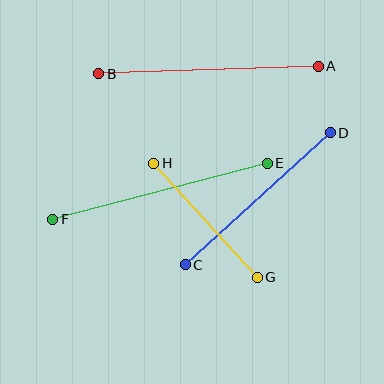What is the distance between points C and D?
The distance is approximately 196 pixels.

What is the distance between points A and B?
The distance is approximately 220 pixels.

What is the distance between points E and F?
The distance is approximately 222 pixels.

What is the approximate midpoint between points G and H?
The midpoint is at approximately (205, 220) pixels.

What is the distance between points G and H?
The distance is approximately 154 pixels.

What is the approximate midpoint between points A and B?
The midpoint is at approximately (208, 70) pixels.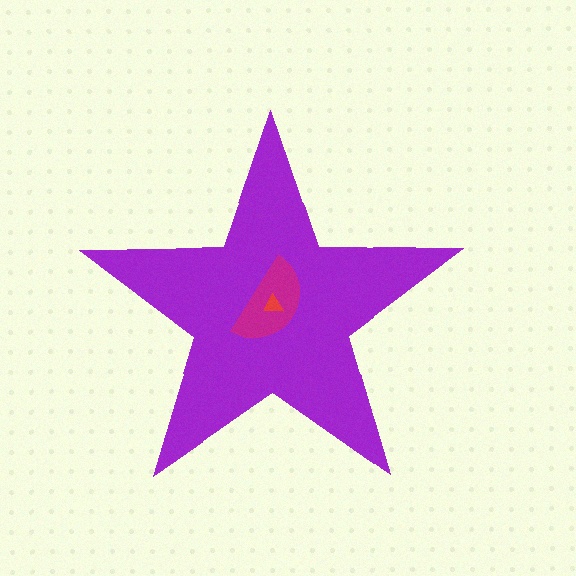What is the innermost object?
The red triangle.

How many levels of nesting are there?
3.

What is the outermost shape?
The purple star.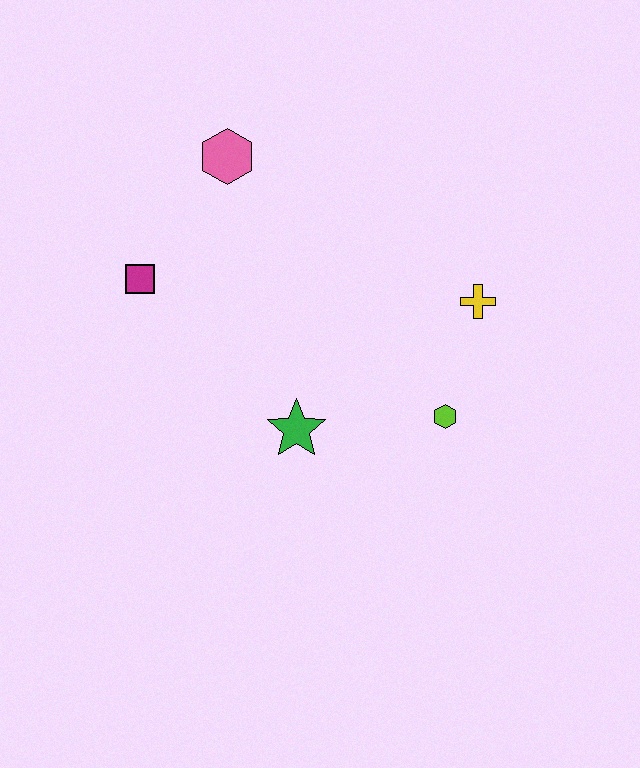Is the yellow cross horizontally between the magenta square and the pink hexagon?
No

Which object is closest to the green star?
The lime hexagon is closest to the green star.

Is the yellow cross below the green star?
No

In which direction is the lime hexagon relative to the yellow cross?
The lime hexagon is below the yellow cross.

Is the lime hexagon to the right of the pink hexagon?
Yes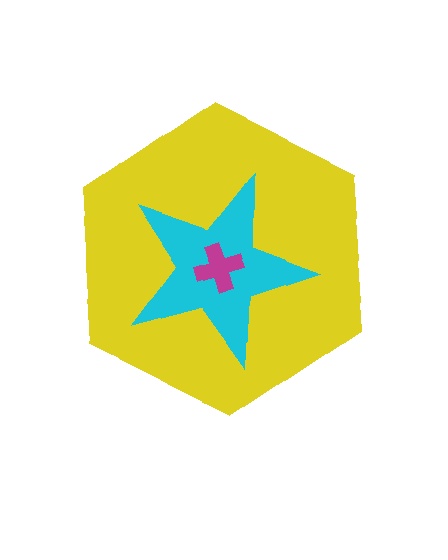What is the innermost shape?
The magenta cross.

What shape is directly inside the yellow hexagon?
The cyan star.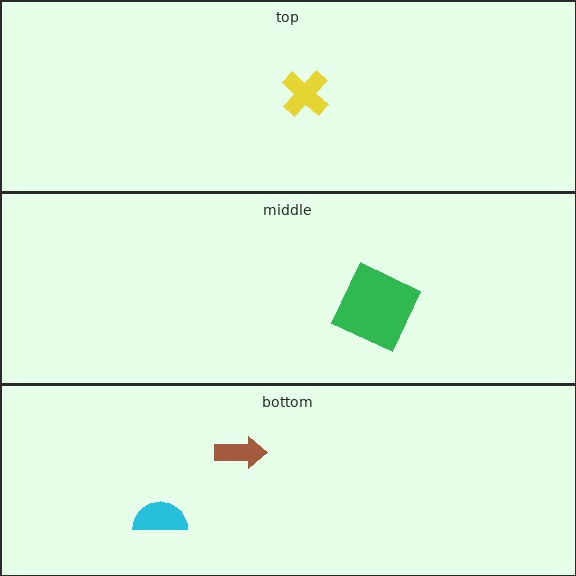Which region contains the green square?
The middle region.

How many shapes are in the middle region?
1.